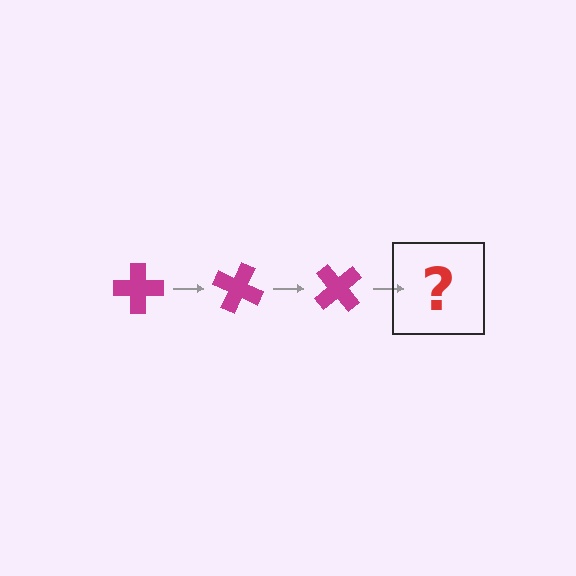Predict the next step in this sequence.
The next step is a magenta cross rotated 75 degrees.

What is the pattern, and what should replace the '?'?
The pattern is that the cross rotates 25 degrees each step. The '?' should be a magenta cross rotated 75 degrees.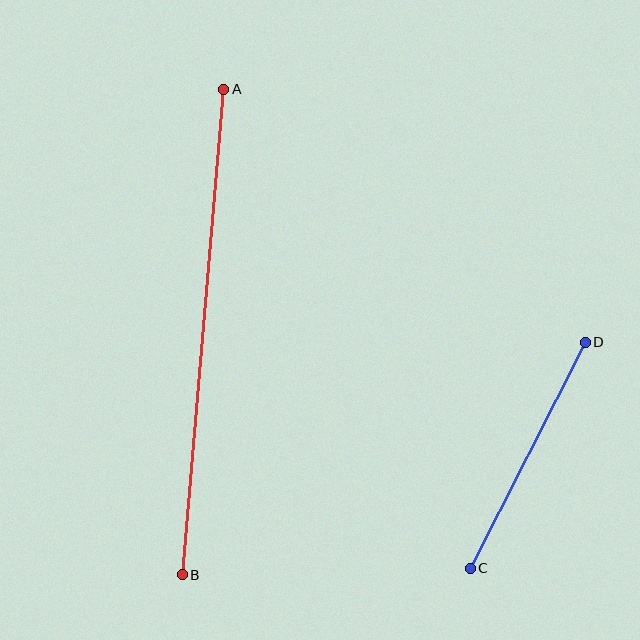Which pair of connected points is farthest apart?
Points A and B are farthest apart.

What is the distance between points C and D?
The distance is approximately 254 pixels.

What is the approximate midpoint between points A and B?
The midpoint is at approximately (203, 332) pixels.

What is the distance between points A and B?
The distance is approximately 488 pixels.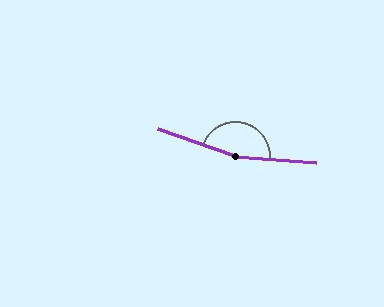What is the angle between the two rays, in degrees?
Approximately 165 degrees.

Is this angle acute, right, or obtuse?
It is obtuse.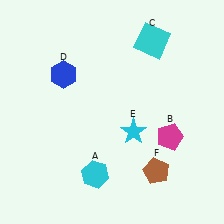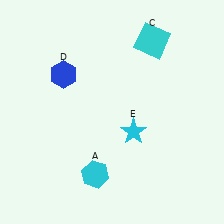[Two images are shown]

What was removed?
The brown pentagon (F), the magenta pentagon (B) were removed in Image 2.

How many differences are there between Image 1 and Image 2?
There are 2 differences between the two images.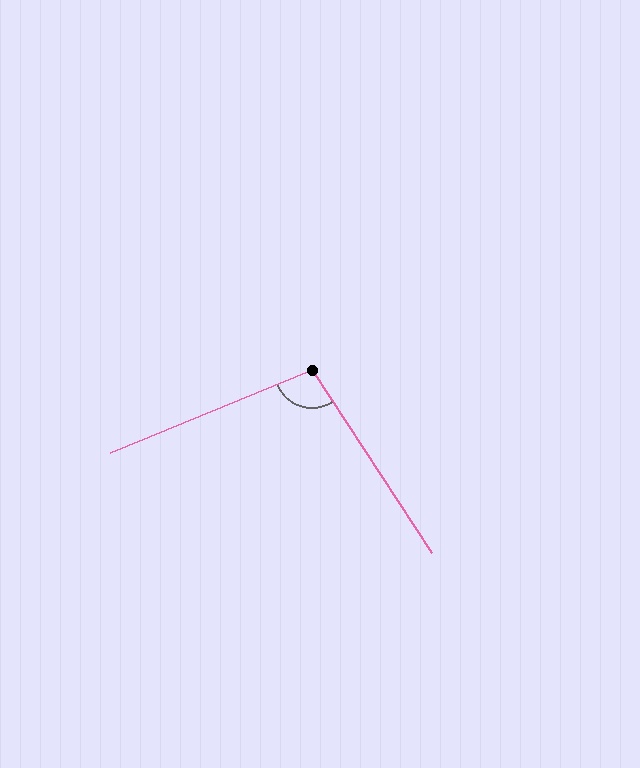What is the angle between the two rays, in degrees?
Approximately 101 degrees.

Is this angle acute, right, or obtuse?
It is obtuse.